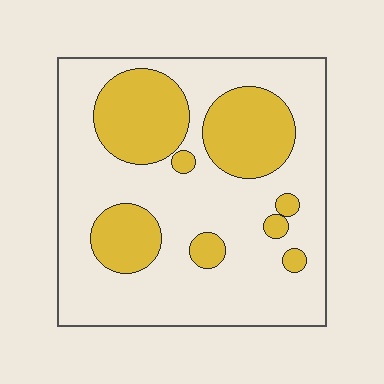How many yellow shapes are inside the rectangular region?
8.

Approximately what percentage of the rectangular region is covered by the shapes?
Approximately 30%.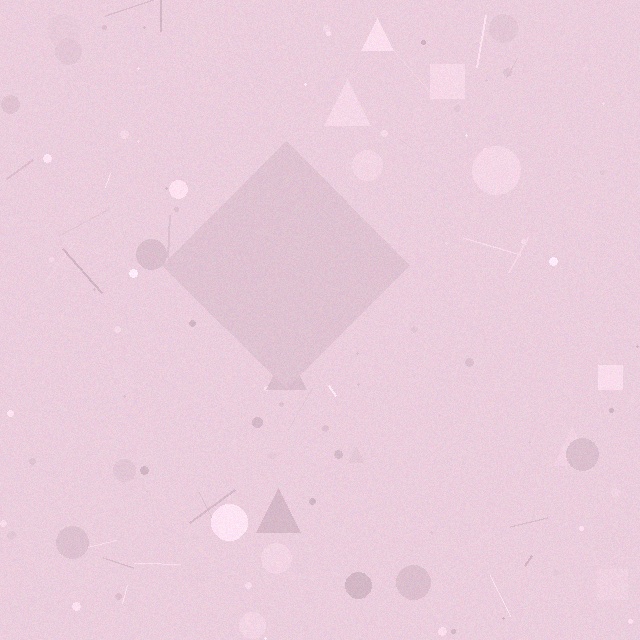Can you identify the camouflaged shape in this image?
The camouflaged shape is a diamond.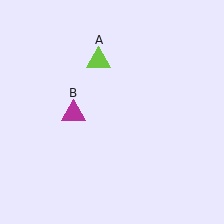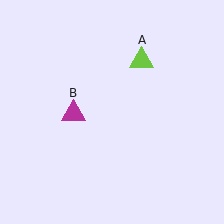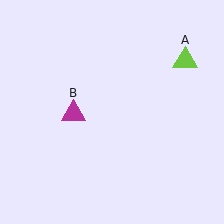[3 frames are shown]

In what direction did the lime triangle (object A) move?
The lime triangle (object A) moved right.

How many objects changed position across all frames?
1 object changed position: lime triangle (object A).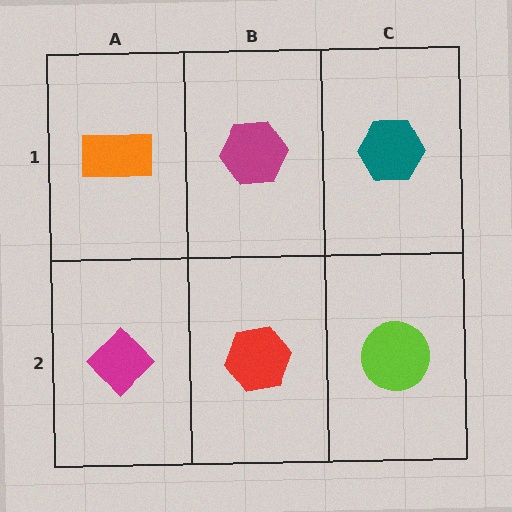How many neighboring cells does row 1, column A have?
2.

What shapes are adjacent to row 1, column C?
A lime circle (row 2, column C), a magenta hexagon (row 1, column B).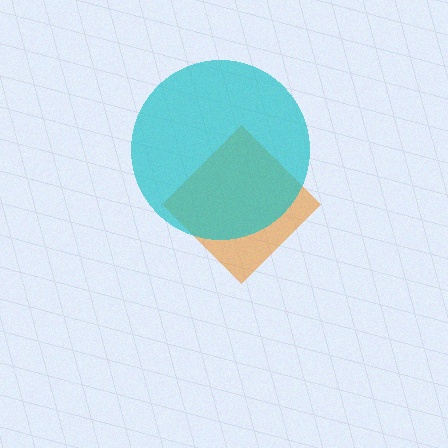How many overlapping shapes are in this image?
There are 2 overlapping shapes in the image.